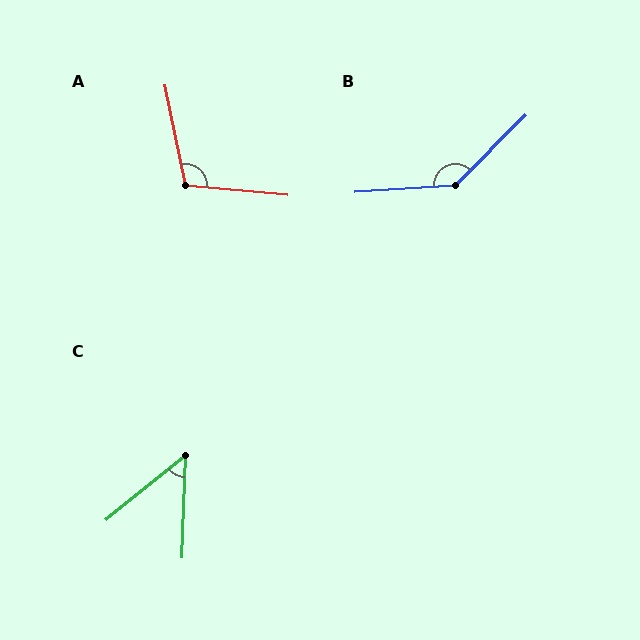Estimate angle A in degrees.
Approximately 107 degrees.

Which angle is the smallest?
C, at approximately 49 degrees.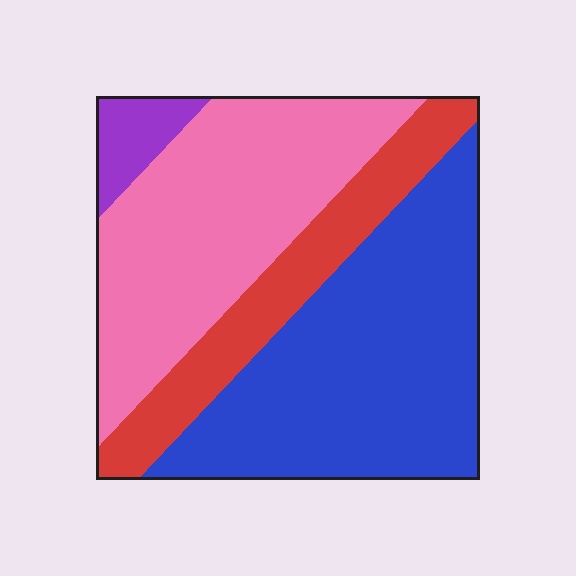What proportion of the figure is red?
Red takes up less than a quarter of the figure.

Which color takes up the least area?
Purple, at roughly 5%.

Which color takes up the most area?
Blue, at roughly 40%.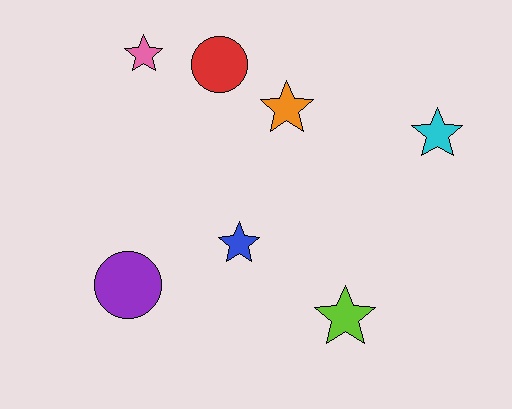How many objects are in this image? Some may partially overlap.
There are 7 objects.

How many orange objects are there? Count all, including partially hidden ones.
There is 1 orange object.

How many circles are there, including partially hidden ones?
There are 2 circles.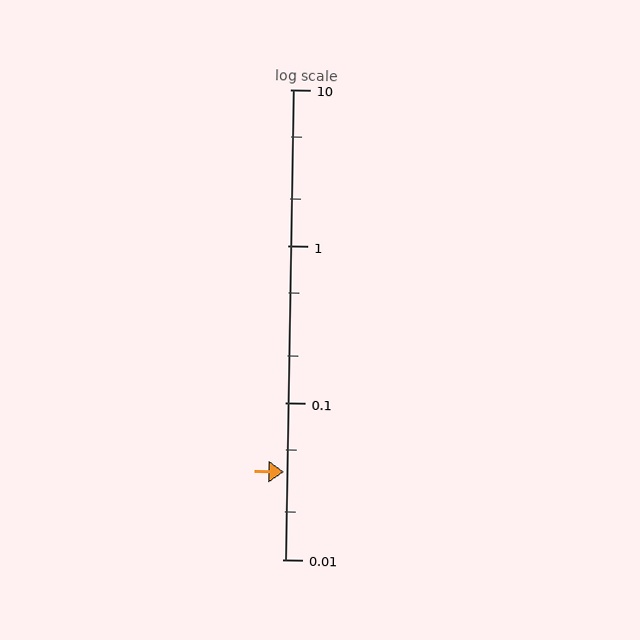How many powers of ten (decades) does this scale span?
The scale spans 3 decades, from 0.01 to 10.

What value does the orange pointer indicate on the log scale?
The pointer indicates approximately 0.036.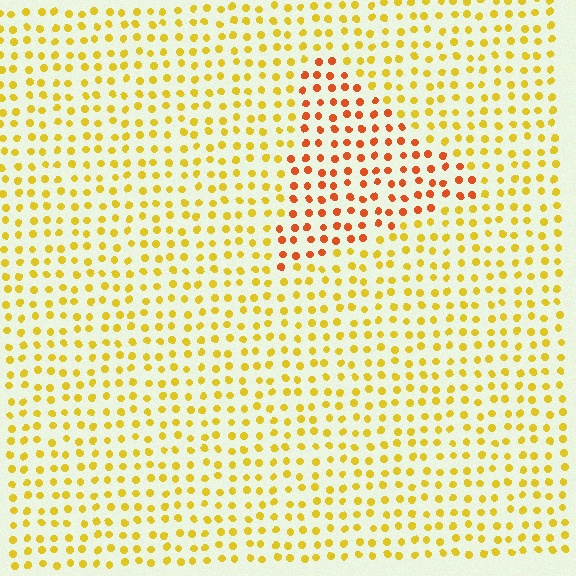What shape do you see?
I see a triangle.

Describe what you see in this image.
The image is filled with small yellow elements in a uniform arrangement. A triangle-shaped region is visible where the elements are tinted to a slightly different hue, forming a subtle color boundary.